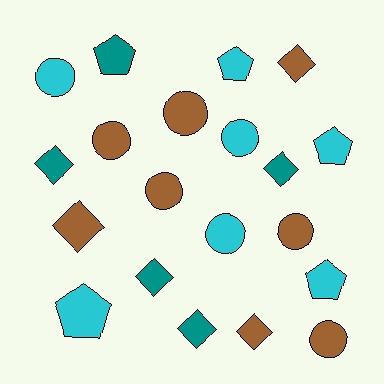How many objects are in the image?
There are 20 objects.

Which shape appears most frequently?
Circle, with 8 objects.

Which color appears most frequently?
Brown, with 8 objects.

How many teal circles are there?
There are no teal circles.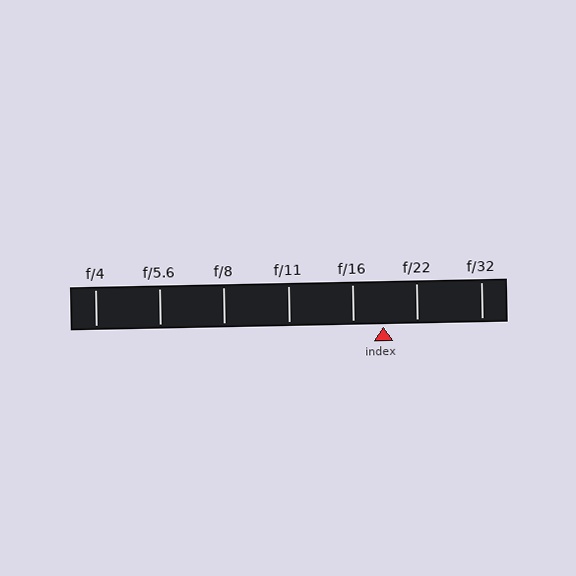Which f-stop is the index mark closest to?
The index mark is closest to f/16.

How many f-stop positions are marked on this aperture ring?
There are 7 f-stop positions marked.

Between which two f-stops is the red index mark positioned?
The index mark is between f/16 and f/22.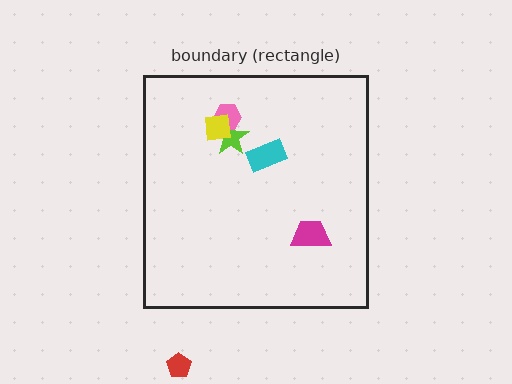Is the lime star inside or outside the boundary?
Inside.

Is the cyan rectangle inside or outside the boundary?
Inside.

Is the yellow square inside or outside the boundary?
Inside.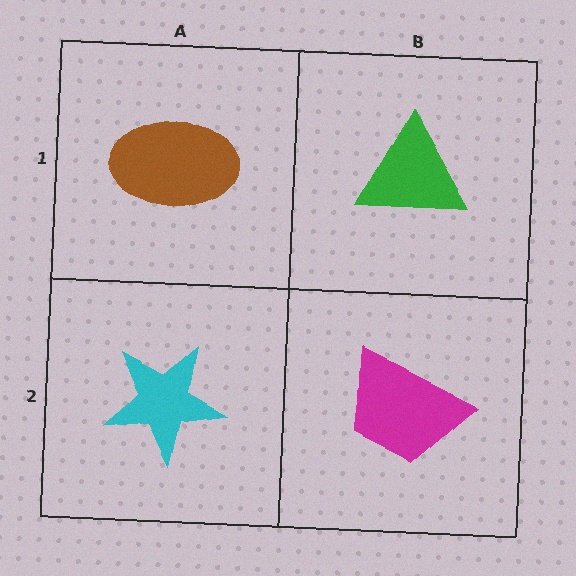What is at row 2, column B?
A magenta trapezoid.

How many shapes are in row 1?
2 shapes.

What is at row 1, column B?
A green triangle.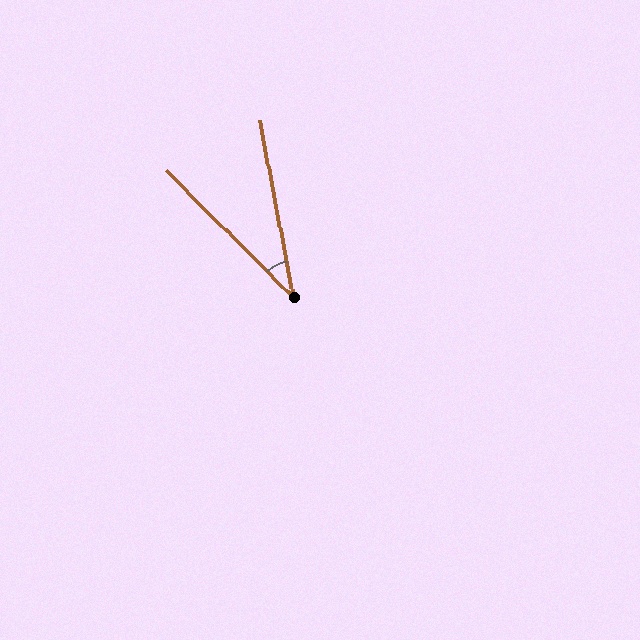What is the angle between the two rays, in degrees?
Approximately 35 degrees.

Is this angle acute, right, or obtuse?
It is acute.